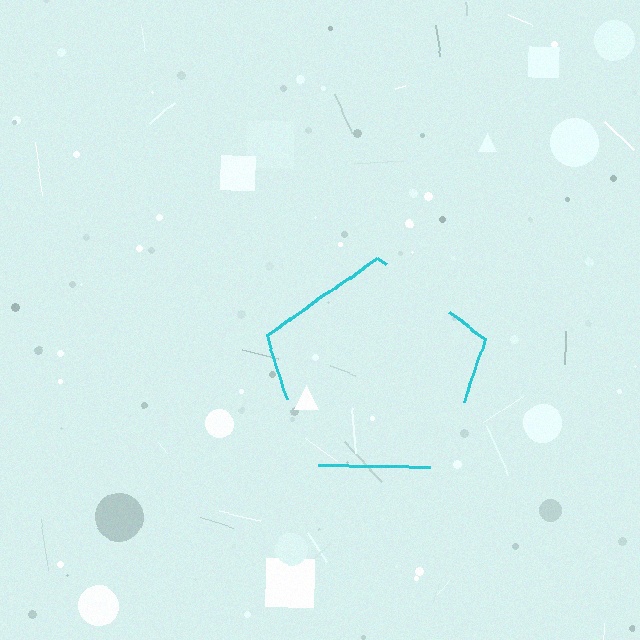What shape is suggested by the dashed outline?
The dashed outline suggests a pentagon.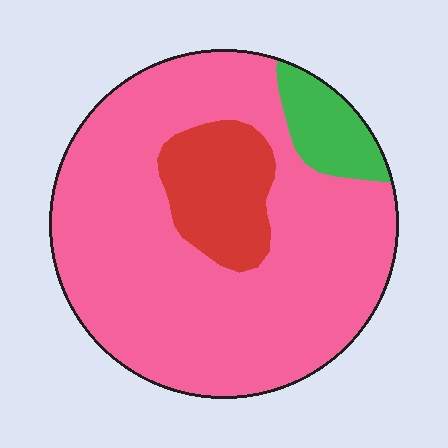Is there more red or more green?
Red.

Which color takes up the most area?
Pink, at roughly 80%.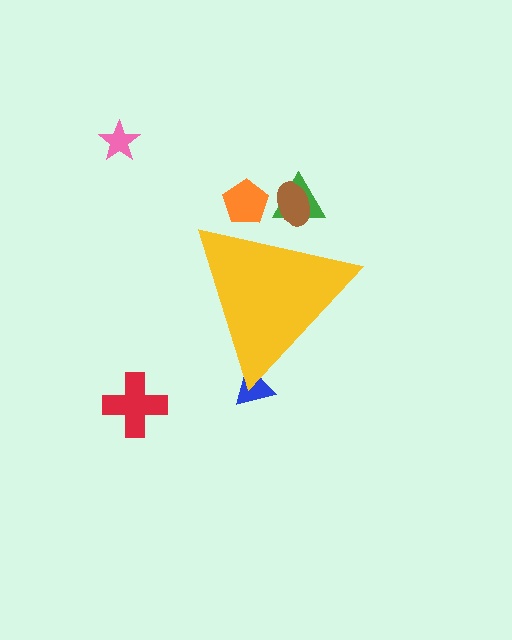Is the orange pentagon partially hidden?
Yes, the orange pentagon is partially hidden behind the yellow triangle.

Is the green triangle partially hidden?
Yes, the green triangle is partially hidden behind the yellow triangle.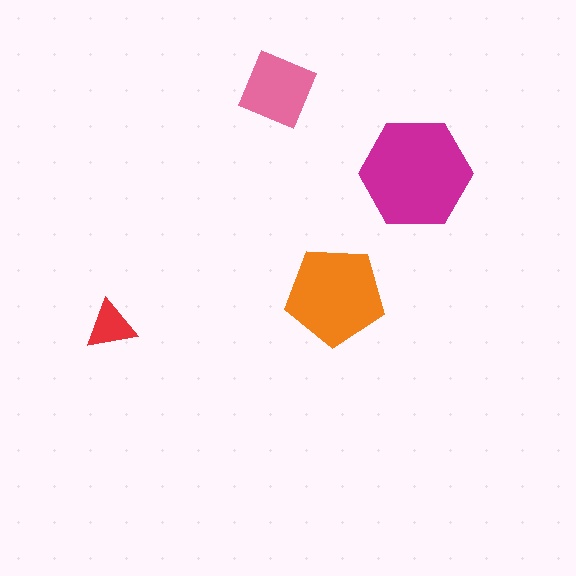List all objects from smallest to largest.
The red triangle, the pink diamond, the orange pentagon, the magenta hexagon.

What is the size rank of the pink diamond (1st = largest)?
3rd.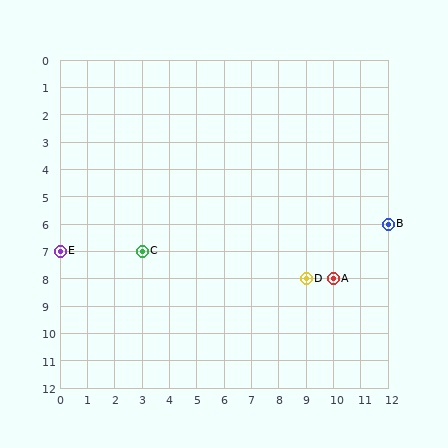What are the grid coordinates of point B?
Point B is at grid coordinates (12, 6).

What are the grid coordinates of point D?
Point D is at grid coordinates (9, 8).